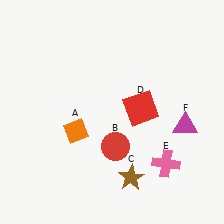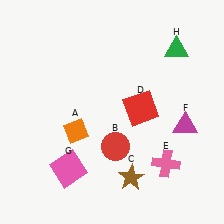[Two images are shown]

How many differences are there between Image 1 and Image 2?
There are 2 differences between the two images.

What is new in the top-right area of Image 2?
A green triangle (H) was added in the top-right area of Image 2.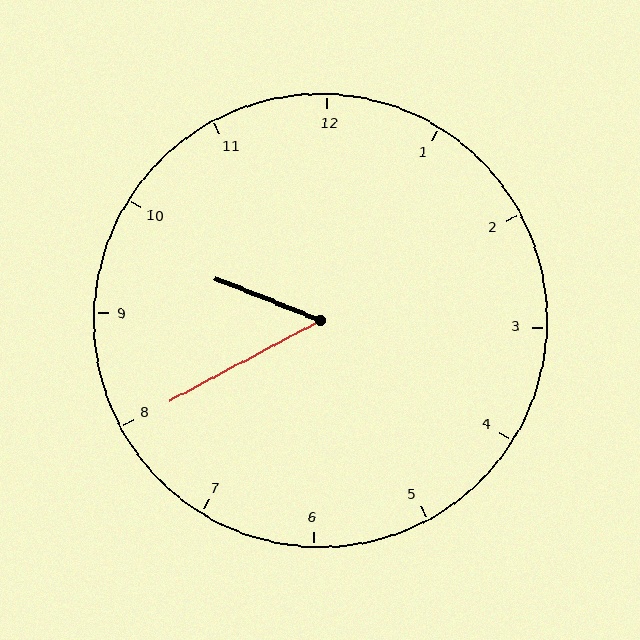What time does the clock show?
9:40.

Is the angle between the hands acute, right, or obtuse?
It is acute.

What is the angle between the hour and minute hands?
Approximately 50 degrees.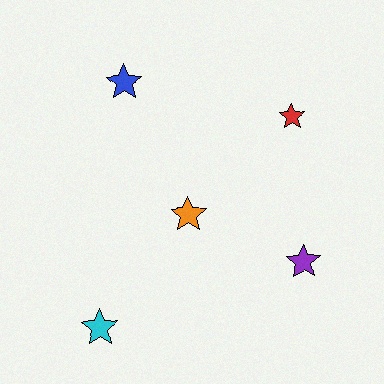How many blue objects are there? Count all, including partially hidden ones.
There is 1 blue object.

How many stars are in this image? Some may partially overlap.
There are 5 stars.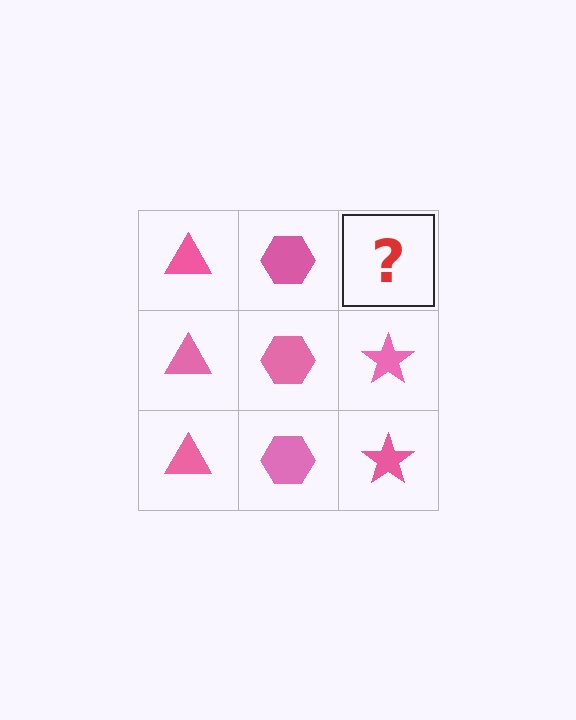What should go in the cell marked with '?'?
The missing cell should contain a pink star.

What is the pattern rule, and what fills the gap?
The rule is that each column has a consistent shape. The gap should be filled with a pink star.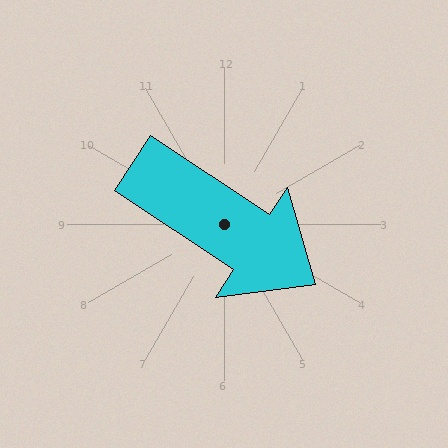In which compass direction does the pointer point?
Southeast.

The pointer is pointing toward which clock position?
Roughly 4 o'clock.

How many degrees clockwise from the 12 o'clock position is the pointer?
Approximately 124 degrees.